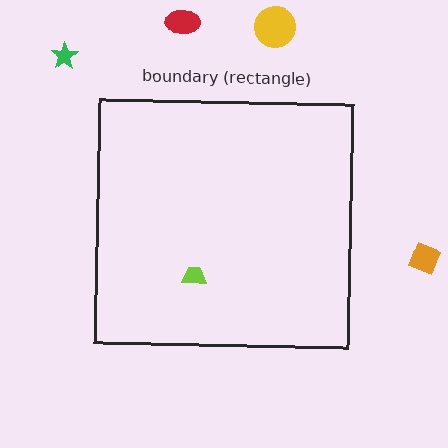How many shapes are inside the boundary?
1 inside, 4 outside.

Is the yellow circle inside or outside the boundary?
Outside.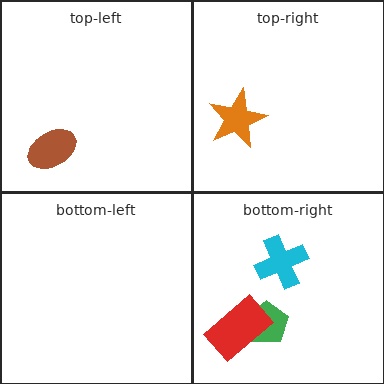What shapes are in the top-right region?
The orange star.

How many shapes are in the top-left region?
1.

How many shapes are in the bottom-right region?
3.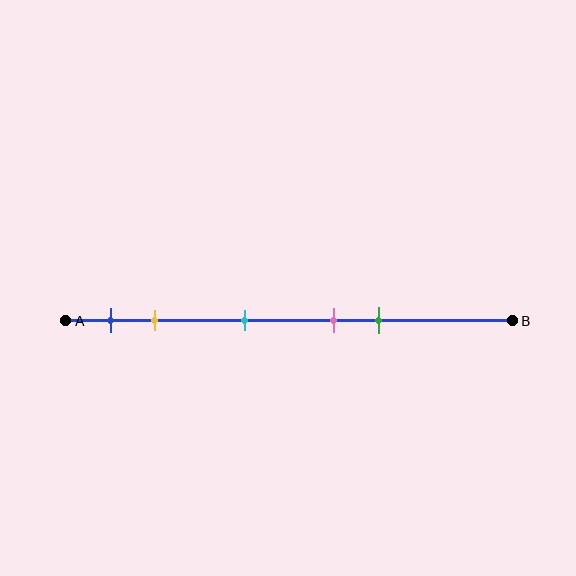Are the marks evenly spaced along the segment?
No, the marks are not evenly spaced.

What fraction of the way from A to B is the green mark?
The green mark is approximately 70% (0.7) of the way from A to B.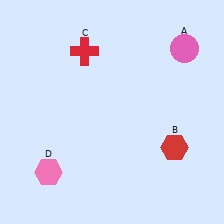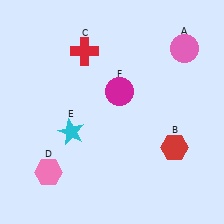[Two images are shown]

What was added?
A cyan star (E), a magenta circle (F) were added in Image 2.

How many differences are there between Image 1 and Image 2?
There are 2 differences between the two images.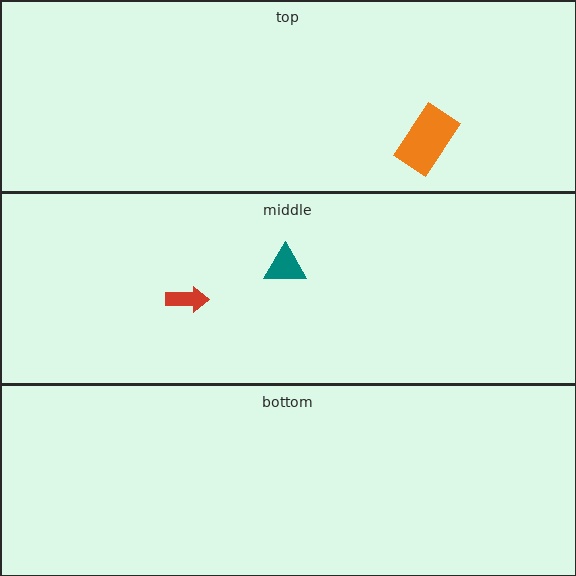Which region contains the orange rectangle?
The top region.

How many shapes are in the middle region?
2.